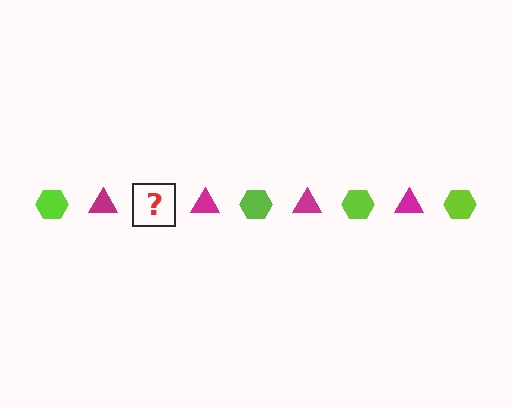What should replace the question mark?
The question mark should be replaced with a lime hexagon.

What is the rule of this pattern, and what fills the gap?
The rule is that the pattern alternates between lime hexagon and magenta triangle. The gap should be filled with a lime hexagon.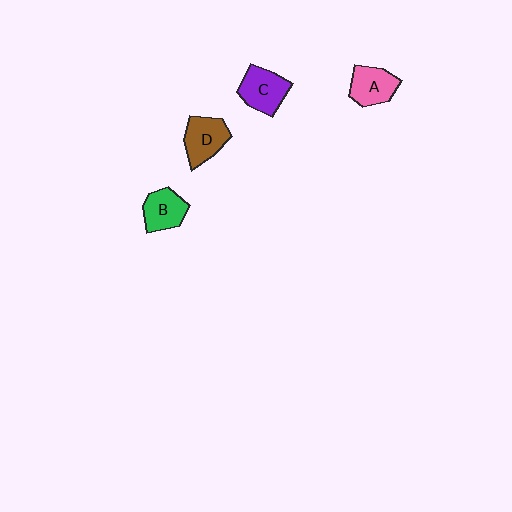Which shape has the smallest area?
Shape B (green).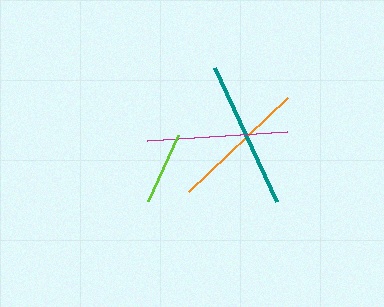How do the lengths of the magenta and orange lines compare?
The magenta and orange lines are approximately the same length.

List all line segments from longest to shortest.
From longest to shortest: teal, magenta, orange, lime.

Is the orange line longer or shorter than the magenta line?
The magenta line is longer than the orange line.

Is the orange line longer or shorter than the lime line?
The orange line is longer than the lime line.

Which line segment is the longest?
The teal line is the longest at approximately 147 pixels.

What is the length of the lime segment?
The lime segment is approximately 73 pixels long.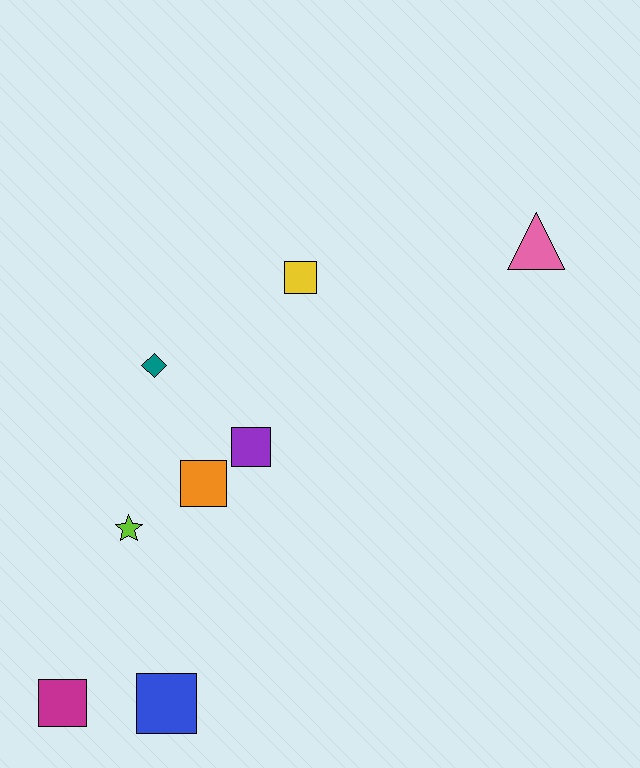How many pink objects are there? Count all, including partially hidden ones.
There is 1 pink object.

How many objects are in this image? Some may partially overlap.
There are 8 objects.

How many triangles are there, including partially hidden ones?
There is 1 triangle.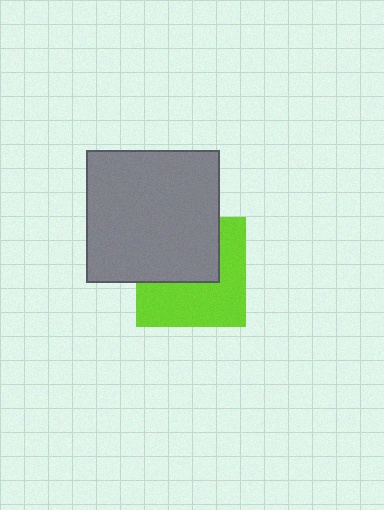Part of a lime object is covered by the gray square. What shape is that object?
It is a square.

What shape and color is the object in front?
The object in front is a gray square.